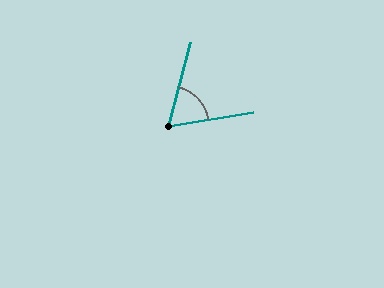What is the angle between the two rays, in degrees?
Approximately 65 degrees.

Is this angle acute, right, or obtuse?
It is acute.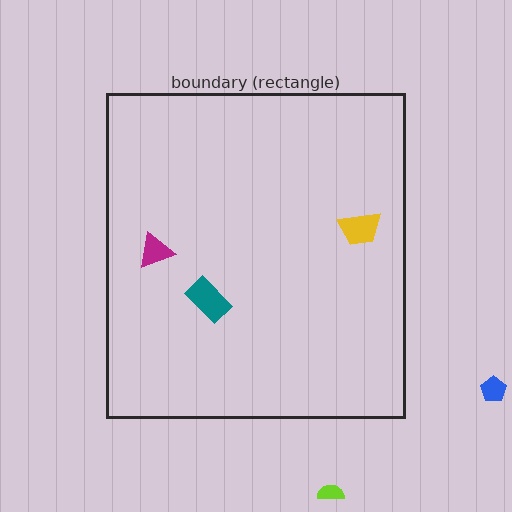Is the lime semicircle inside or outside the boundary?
Outside.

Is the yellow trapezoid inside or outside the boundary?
Inside.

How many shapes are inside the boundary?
3 inside, 2 outside.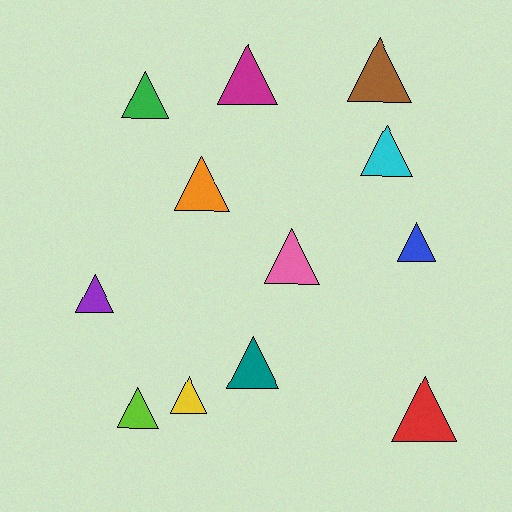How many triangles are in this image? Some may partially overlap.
There are 12 triangles.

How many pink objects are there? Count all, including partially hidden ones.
There is 1 pink object.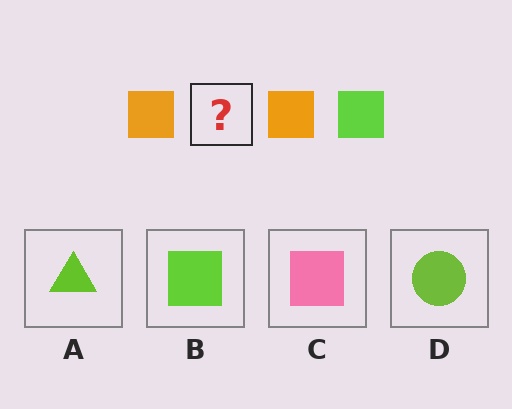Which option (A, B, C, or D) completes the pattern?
B.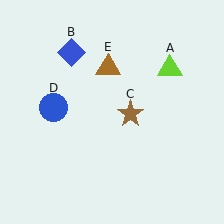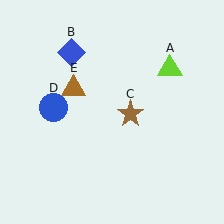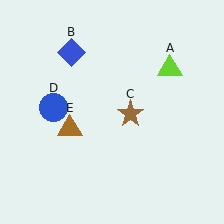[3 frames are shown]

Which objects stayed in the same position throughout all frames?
Lime triangle (object A) and blue diamond (object B) and brown star (object C) and blue circle (object D) remained stationary.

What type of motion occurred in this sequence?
The brown triangle (object E) rotated counterclockwise around the center of the scene.